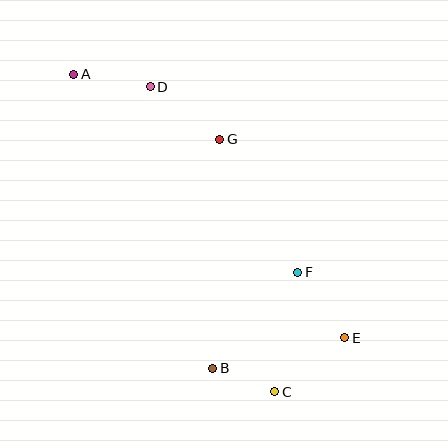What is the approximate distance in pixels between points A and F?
The distance between A and F is approximately 299 pixels.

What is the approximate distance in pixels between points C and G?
The distance between C and G is approximately 258 pixels.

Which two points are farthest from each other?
Points A and E are farthest from each other.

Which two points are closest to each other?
Points B and C are closest to each other.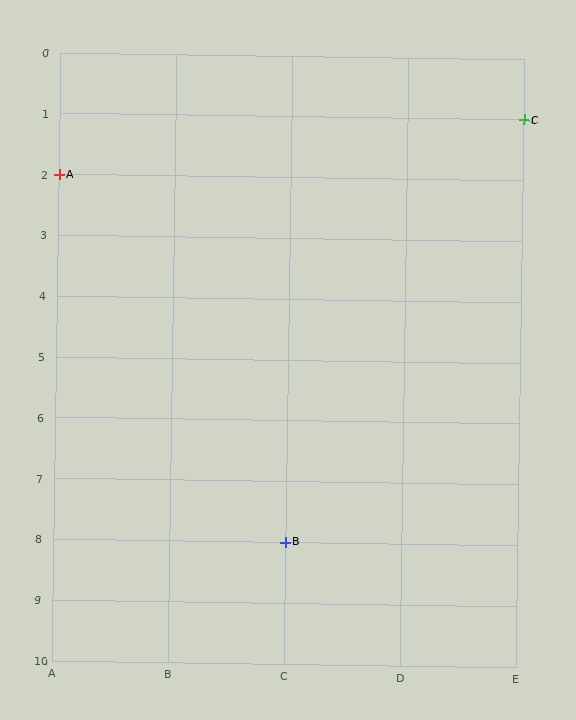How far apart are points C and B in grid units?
Points C and B are 2 columns and 7 rows apart (about 7.3 grid units diagonally).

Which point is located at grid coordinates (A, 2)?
Point A is at (A, 2).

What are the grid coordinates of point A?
Point A is at grid coordinates (A, 2).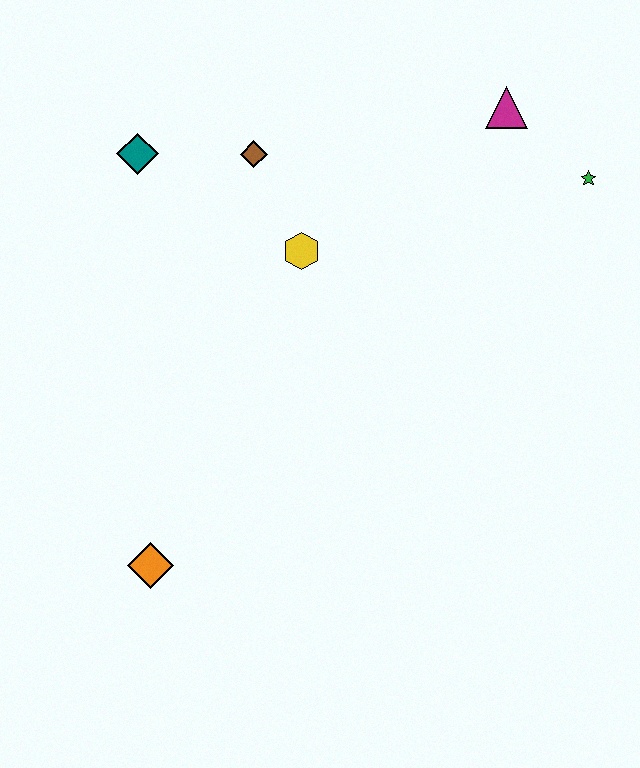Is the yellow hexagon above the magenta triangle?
No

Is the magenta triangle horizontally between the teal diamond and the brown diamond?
No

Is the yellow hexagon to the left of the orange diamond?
No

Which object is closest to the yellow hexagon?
The brown diamond is closest to the yellow hexagon.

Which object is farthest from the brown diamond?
The orange diamond is farthest from the brown diamond.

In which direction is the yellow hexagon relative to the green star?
The yellow hexagon is to the left of the green star.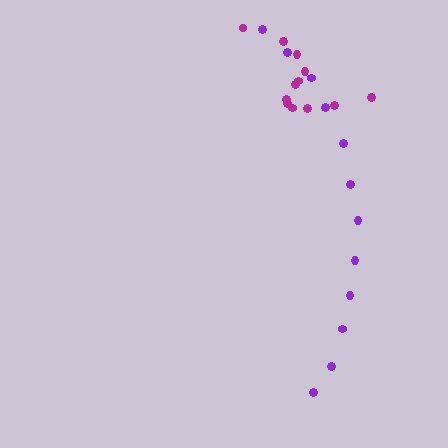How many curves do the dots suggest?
There are 2 distinct paths.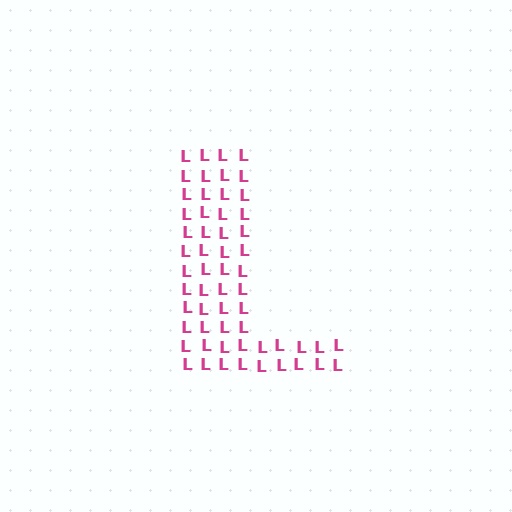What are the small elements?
The small elements are letter L's.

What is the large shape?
The large shape is the letter L.